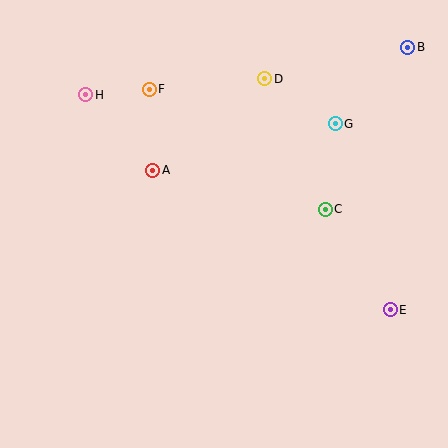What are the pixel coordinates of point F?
Point F is at (149, 89).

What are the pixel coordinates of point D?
Point D is at (265, 79).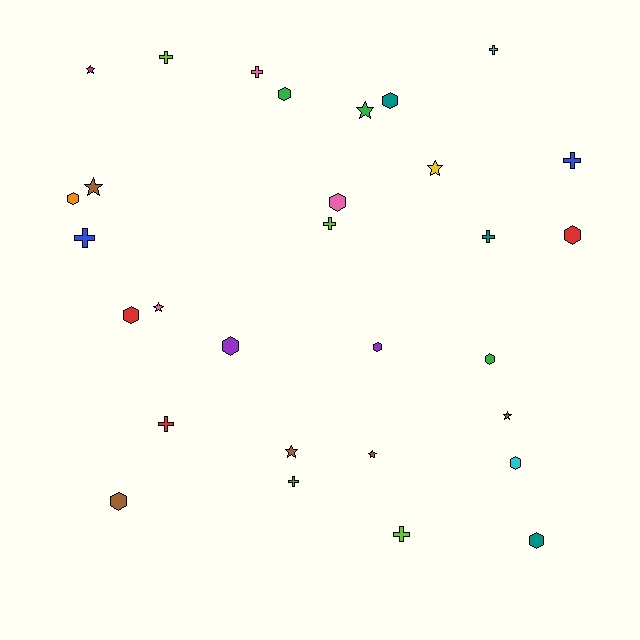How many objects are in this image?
There are 30 objects.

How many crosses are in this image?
There are 10 crosses.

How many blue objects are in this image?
There are 2 blue objects.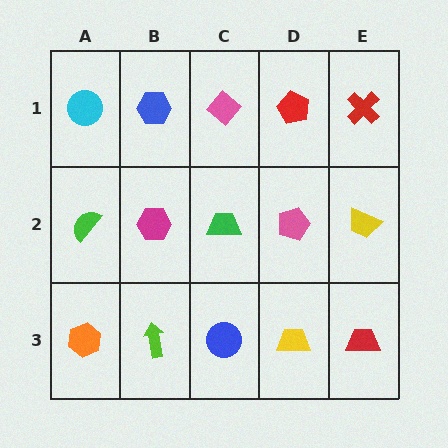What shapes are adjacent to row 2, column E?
A red cross (row 1, column E), a red trapezoid (row 3, column E), a pink pentagon (row 2, column D).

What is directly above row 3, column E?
A yellow trapezoid.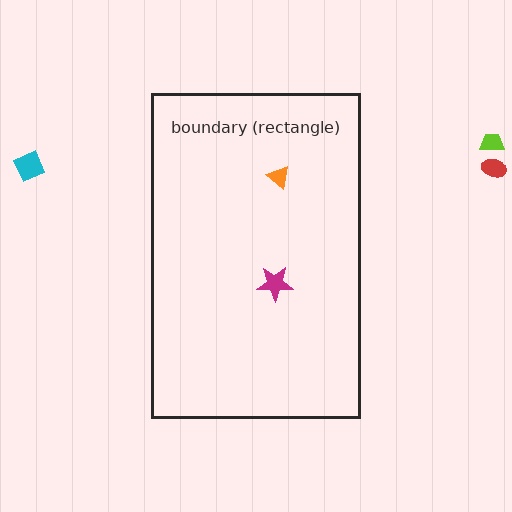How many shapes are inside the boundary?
2 inside, 3 outside.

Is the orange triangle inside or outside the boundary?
Inside.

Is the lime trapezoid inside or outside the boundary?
Outside.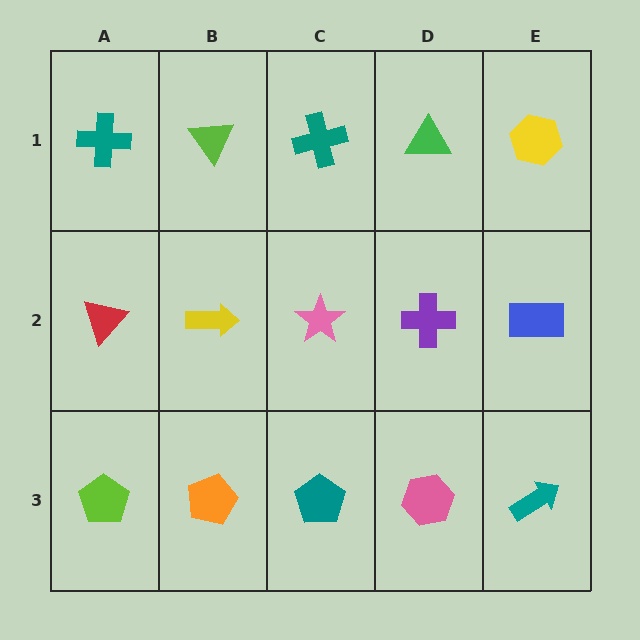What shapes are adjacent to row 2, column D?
A green triangle (row 1, column D), a pink hexagon (row 3, column D), a pink star (row 2, column C), a blue rectangle (row 2, column E).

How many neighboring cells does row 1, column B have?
3.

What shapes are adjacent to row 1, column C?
A pink star (row 2, column C), a lime triangle (row 1, column B), a green triangle (row 1, column D).